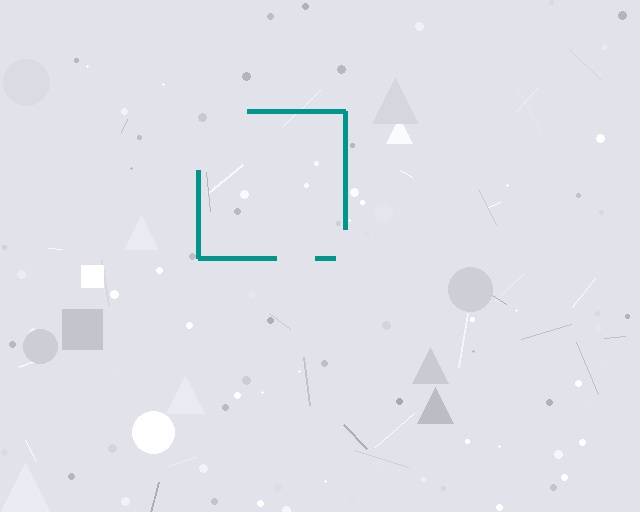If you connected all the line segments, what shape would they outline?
They would outline a square.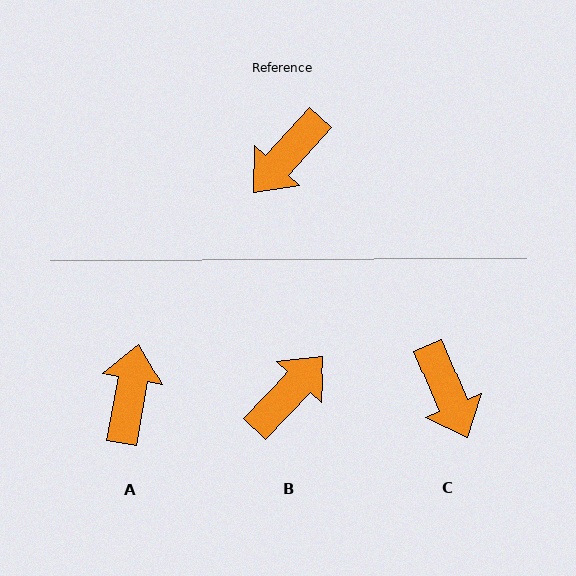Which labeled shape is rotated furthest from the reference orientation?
B, about 179 degrees away.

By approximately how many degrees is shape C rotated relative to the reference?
Approximately 65 degrees counter-clockwise.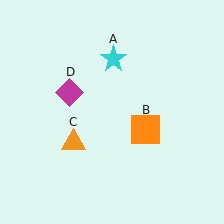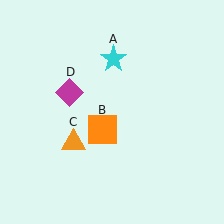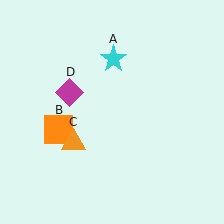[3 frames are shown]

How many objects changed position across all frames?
1 object changed position: orange square (object B).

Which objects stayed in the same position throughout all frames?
Cyan star (object A) and orange triangle (object C) and magenta diamond (object D) remained stationary.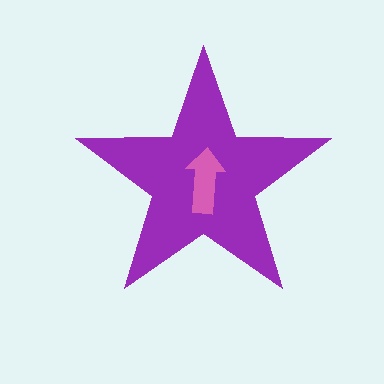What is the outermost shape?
The purple star.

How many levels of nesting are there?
2.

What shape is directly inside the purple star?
The pink arrow.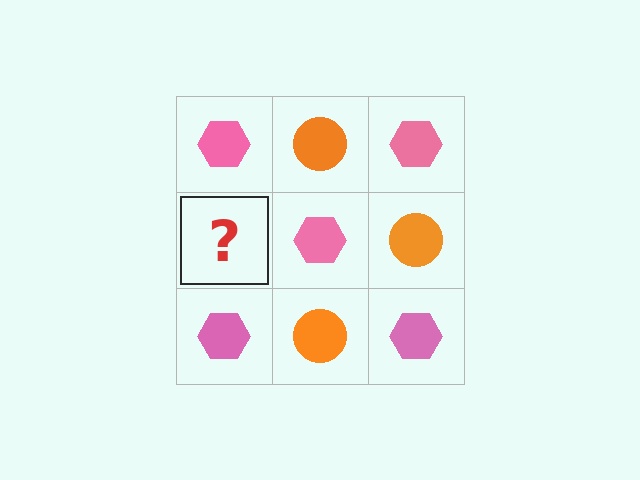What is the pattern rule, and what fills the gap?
The rule is that it alternates pink hexagon and orange circle in a checkerboard pattern. The gap should be filled with an orange circle.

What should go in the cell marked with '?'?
The missing cell should contain an orange circle.